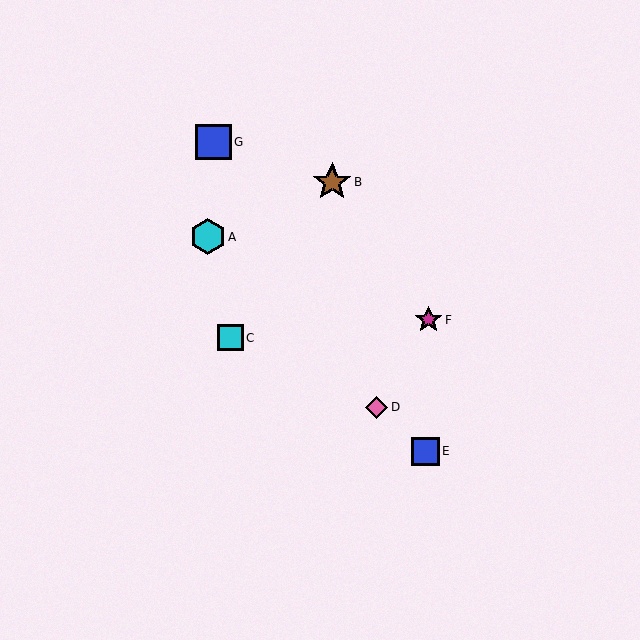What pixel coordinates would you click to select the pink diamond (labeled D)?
Click at (377, 407) to select the pink diamond D.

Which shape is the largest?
The brown star (labeled B) is the largest.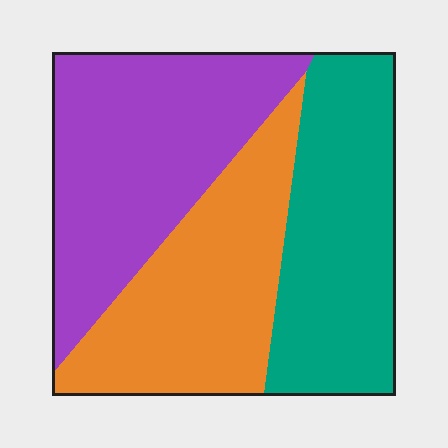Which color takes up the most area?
Purple, at roughly 35%.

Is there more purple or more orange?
Purple.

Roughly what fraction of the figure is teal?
Teal takes up about one third (1/3) of the figure.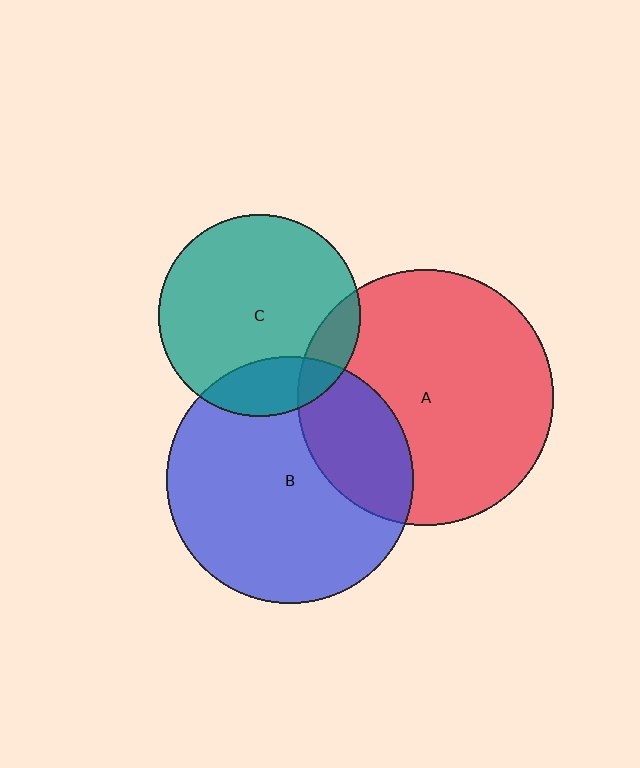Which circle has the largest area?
Circle A (red).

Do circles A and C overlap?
Yes.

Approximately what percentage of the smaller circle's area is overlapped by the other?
Approximately 10%.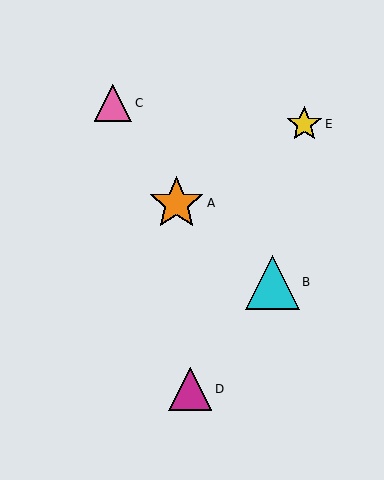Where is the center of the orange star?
The center of the orange star is at (177, 203).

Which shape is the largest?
The orange star (labeled A) is the largest.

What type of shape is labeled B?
Shape B is a cyan triangle.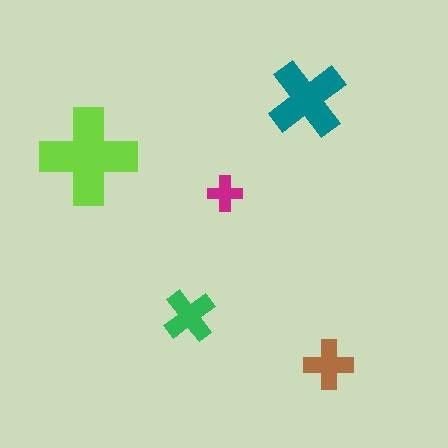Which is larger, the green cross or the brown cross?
The green one.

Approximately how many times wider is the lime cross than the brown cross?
About 2 times wider.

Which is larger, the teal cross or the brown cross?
The teal one.